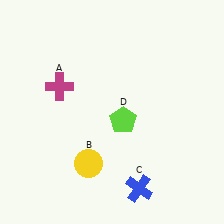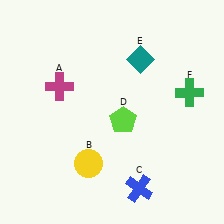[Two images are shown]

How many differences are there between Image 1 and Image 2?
There are 2 differences between the two images.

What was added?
A teal diamond (E), a green cross (F) were added in Image 2.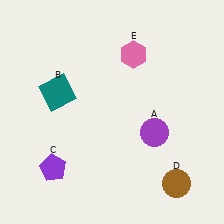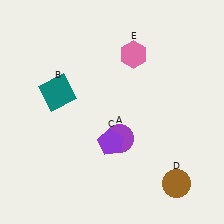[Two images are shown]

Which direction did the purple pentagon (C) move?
The purple pentagon (C) moved right.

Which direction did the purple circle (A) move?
The purple circle (A) moved left.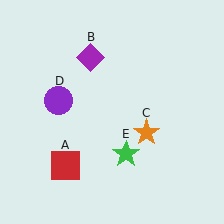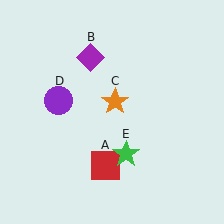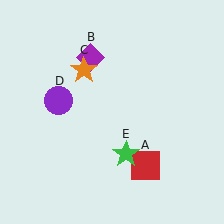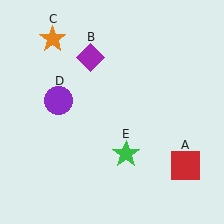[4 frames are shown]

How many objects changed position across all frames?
2 objects changed position: red square (object A), orange star (object C).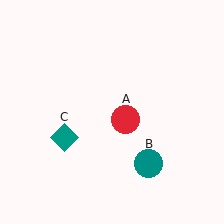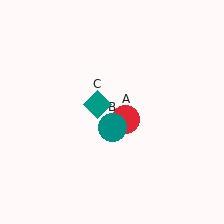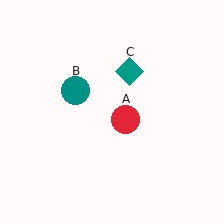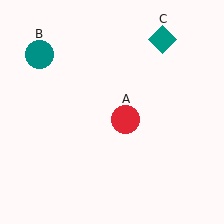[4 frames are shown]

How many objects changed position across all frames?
2 objects changed position: teal circle (object B), teal diamond (object C).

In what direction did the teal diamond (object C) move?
The teal diamond (object C) moved up and to the right.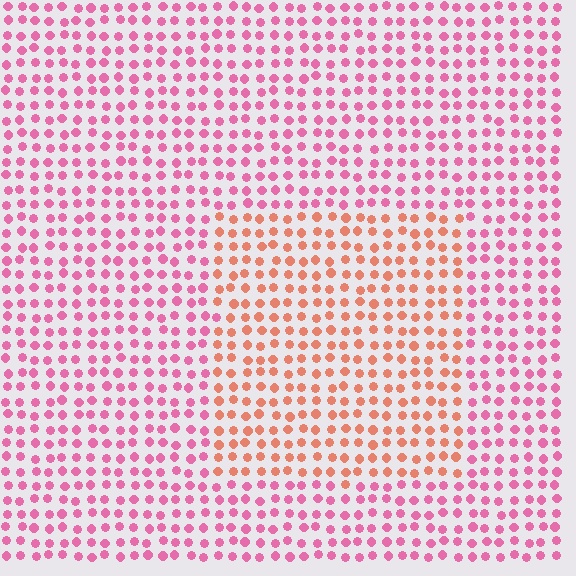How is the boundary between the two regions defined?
The boundary is defined purely by a slight shift in hue (about 41 degrees). Spacing, size, and orientation are identical on both sides.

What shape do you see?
I see a rectangle.